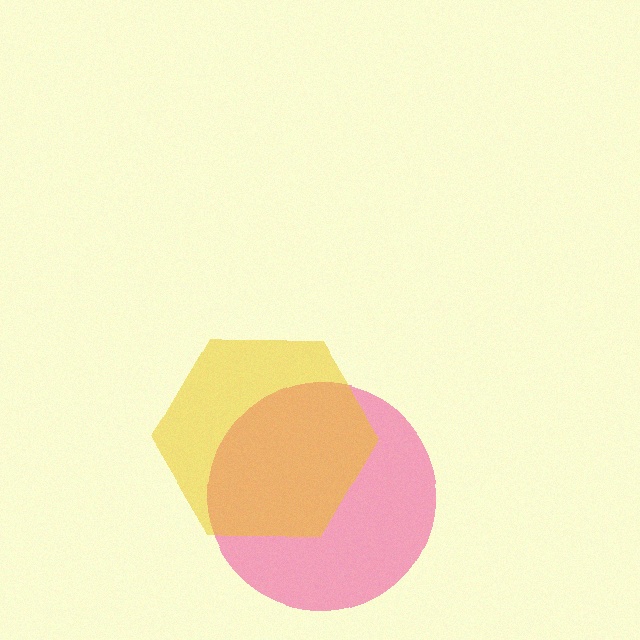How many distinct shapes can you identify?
There are 2 distinct shapes: a pink circle, a yellow hexagon.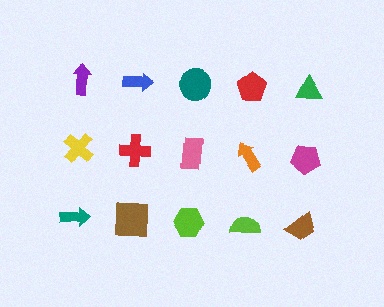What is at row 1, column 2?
A blue arrow.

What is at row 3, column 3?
A lime hexagon.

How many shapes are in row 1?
5 shapes.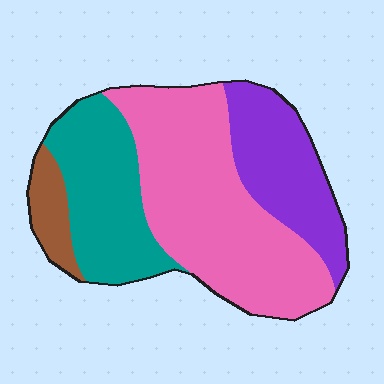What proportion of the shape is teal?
Teal takes up about one quarter (1/4) of the shape.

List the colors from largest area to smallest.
From largest to smallest: pink, teal, purple, brown.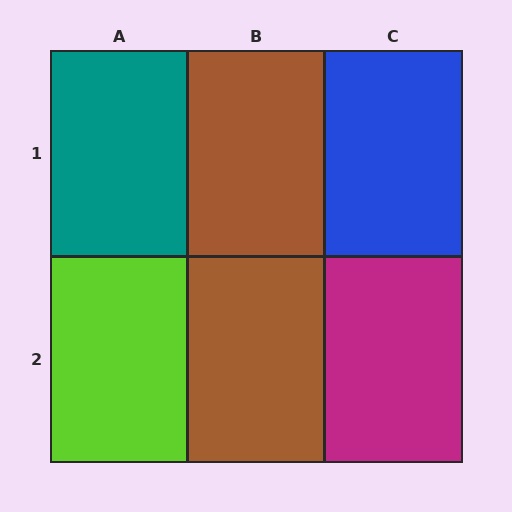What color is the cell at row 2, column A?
Lime.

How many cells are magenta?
1 cell is magenta.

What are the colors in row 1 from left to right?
Teal, brown, blue.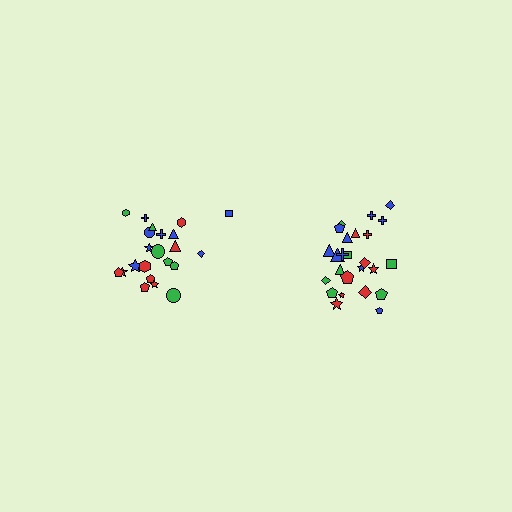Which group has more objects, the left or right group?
The right group.